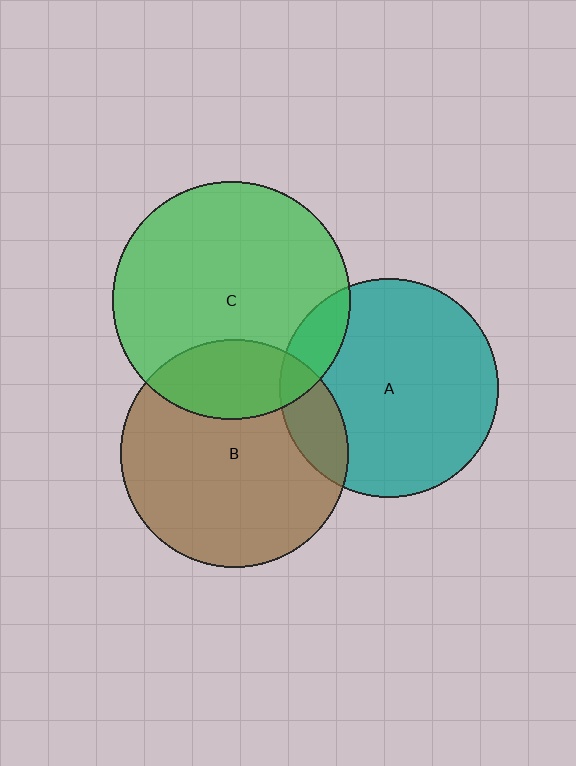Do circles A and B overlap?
Yes.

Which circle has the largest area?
Circle C (green).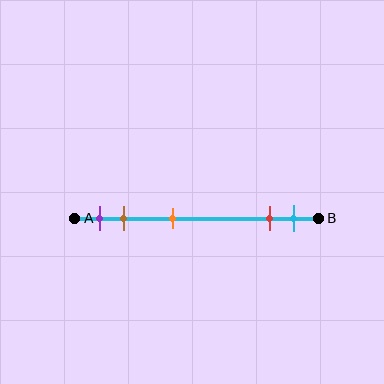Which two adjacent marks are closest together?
The red and cyan marks are the closest adjacent pair.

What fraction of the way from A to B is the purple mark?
The purple mark is approximately 10% (0.1) of the way from A to B.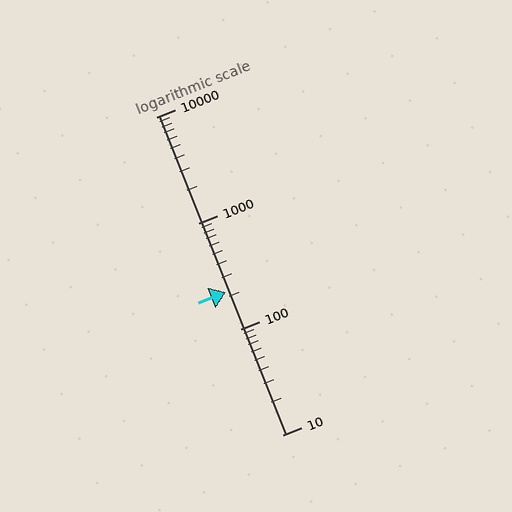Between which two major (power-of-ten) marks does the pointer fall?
The pointer is between 100 and 1000.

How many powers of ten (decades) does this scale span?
The scale spans 3 decades, from 10 to 10000.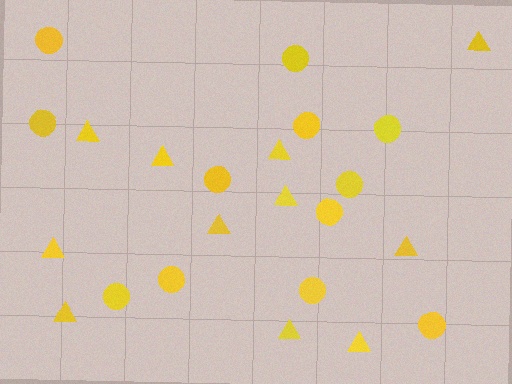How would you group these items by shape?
There are 2 groups: one group of circles (12) and one group of triangles (11).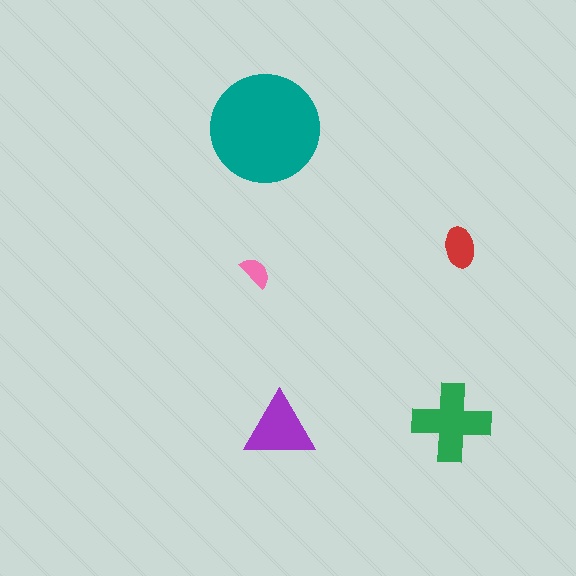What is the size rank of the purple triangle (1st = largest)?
3rd.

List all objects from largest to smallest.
The teal circle, the green cross, the purple triangle, the red ellipse, the pink semicircle.